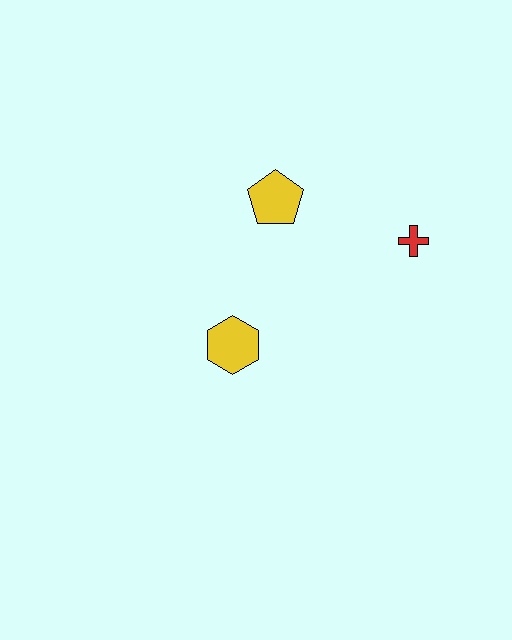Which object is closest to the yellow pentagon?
The red cross is closest to the yellow pentagon.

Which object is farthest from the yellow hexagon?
The red cross is farthest from the yellow hexagon.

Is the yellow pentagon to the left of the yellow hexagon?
No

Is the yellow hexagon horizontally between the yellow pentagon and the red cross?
No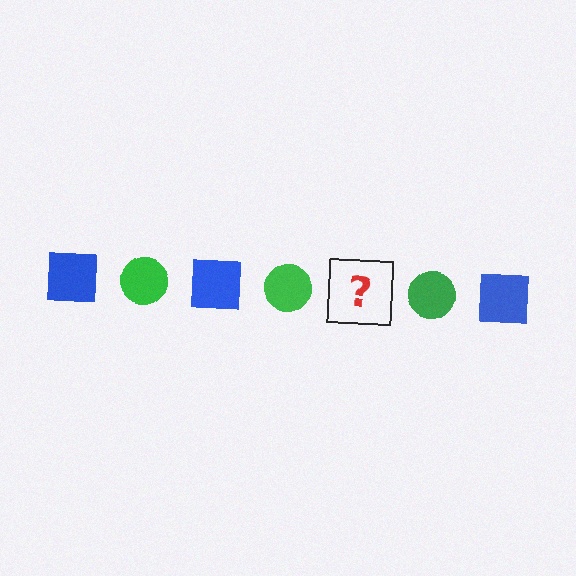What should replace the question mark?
The question mark should be replaced with a blue square.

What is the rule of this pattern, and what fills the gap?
The rule is that the pattern alternates between blue square and green circle. The gap should be filled with a blue square.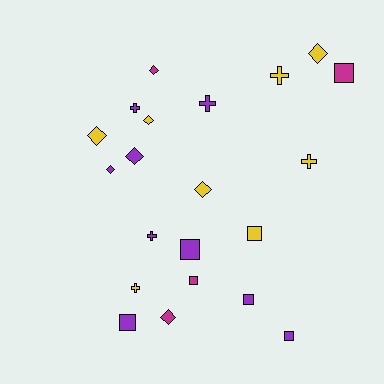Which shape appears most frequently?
Diamond, with 8 objects.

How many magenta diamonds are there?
There are 2 magenta diamonds.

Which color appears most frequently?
Purple, with 9 objects.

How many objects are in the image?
There are 21 objects.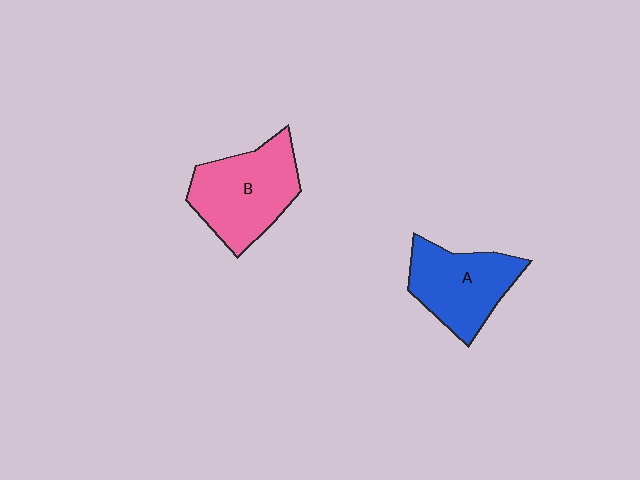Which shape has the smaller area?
Shape A (blue).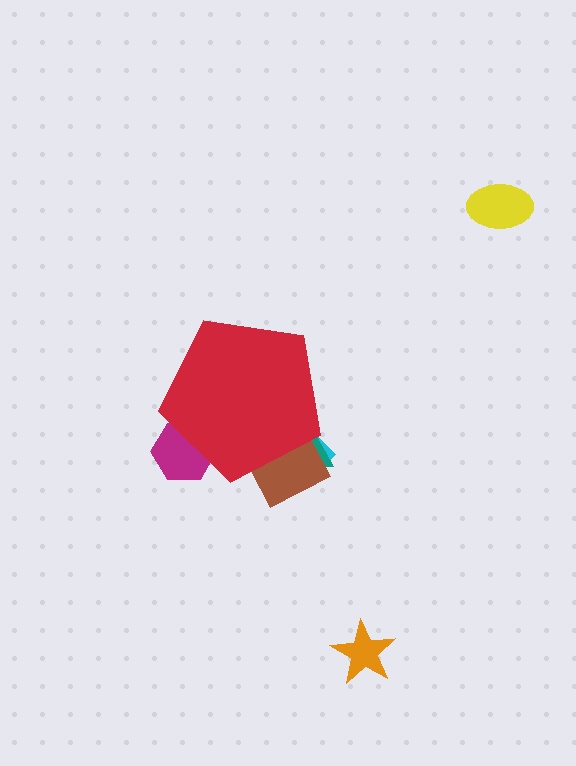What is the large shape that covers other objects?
A red pentagon.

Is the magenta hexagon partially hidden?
Yes, the magenta hexagon is partially hidden behind the red pentagon.